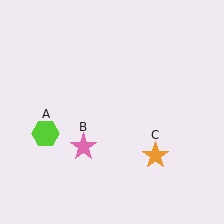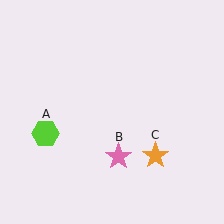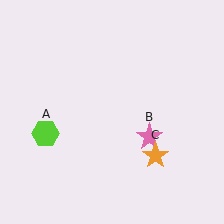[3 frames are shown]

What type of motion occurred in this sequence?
The pink star (object B) rotated counterclockwise around the center of the scene.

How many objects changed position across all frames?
1 object changed position: pink star (object B).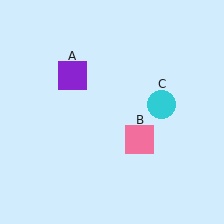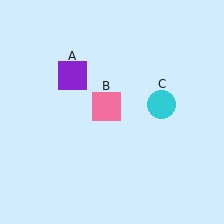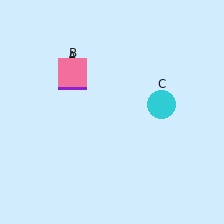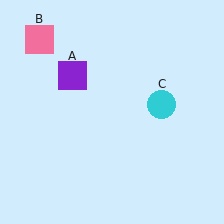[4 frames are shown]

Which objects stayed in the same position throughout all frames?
Purple square (object A) and cyan circle (object C) remained stationary.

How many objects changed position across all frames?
1 object changed position: pink square (object B).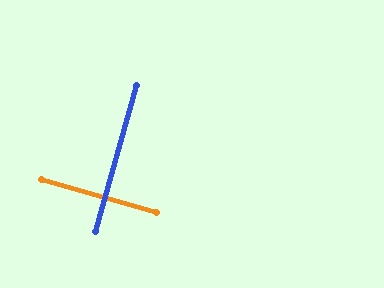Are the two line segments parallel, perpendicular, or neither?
Perpendicular — they meet at approximately 90°.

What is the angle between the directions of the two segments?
Approximately 90 degrees.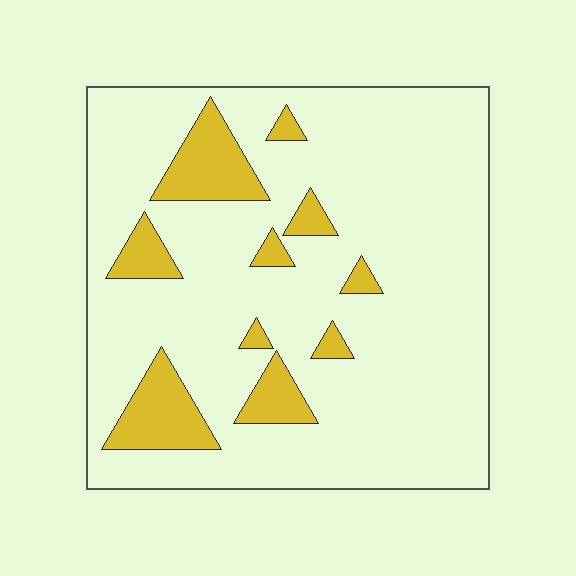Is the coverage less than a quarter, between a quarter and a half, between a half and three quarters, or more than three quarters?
Less than a quarter.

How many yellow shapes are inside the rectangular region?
10.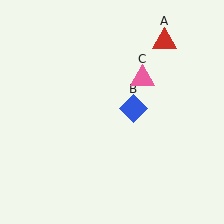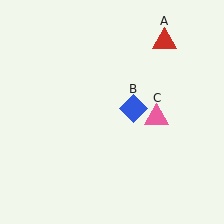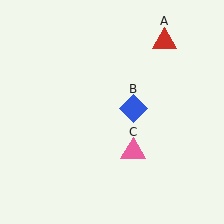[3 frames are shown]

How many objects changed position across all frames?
1 object changed position: pink triangle (object C).